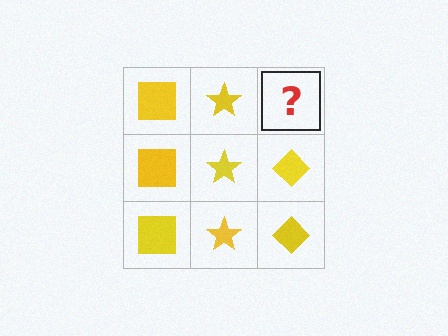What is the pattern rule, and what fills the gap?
The rule is that each column has a consistent shape. The gap should be filled with a yellow diamond.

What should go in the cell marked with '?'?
The missing cell should contain a yellow diamond.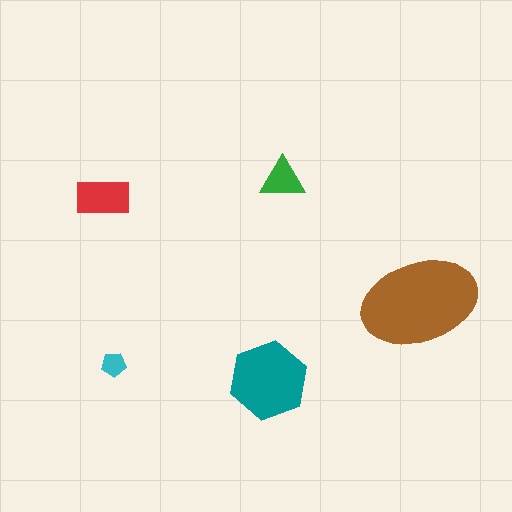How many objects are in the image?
There are 5 objects in the image.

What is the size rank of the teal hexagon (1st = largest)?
2nd.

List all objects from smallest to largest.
The cyan pentagon, the green triangle, the red rectangle, the teal hexagon, the brown ellipse.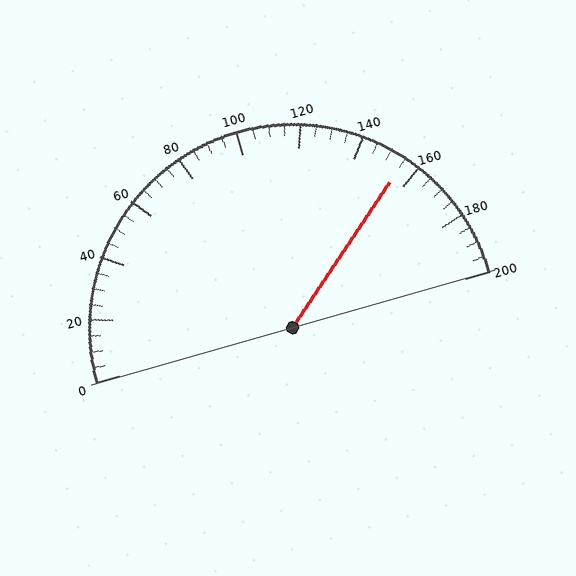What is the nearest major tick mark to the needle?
The nearest major tick mark is 160.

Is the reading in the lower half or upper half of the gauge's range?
The reading is in the upper half of the range (0 to 200).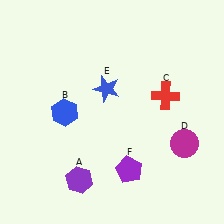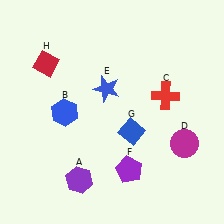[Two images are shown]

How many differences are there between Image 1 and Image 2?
There are 2 differences between the two images.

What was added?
A blue diamond (G), a red diamond (H) were added in Image 2.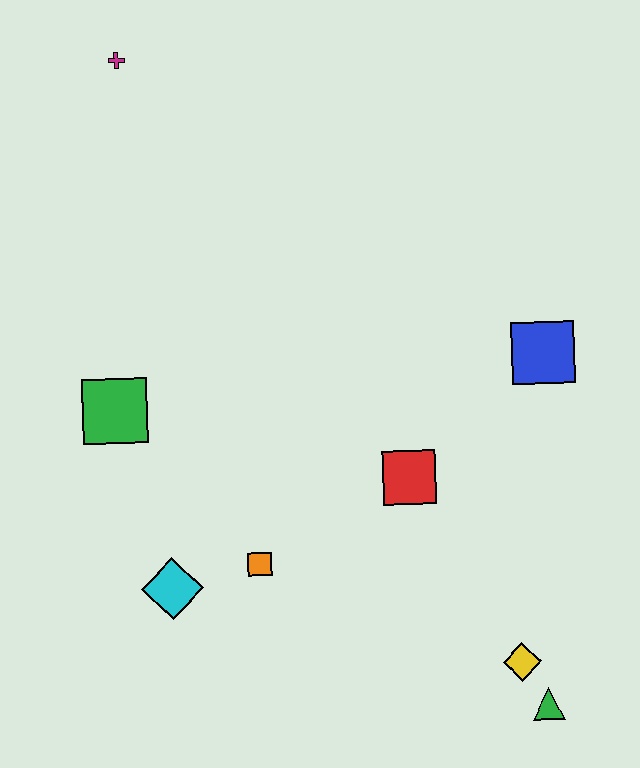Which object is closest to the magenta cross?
The green square is closest to the magenta cross.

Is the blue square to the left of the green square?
No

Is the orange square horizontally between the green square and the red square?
Yes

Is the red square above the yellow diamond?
Yes